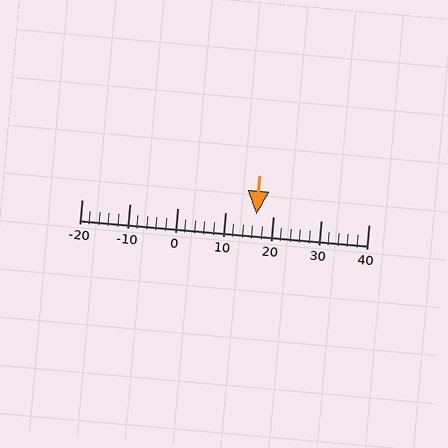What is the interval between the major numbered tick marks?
The major tick marks are spaced 10 units apart.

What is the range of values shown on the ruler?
The ruler shows values from -20 to 40.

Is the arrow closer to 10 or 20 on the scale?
The arrow is closer to 20.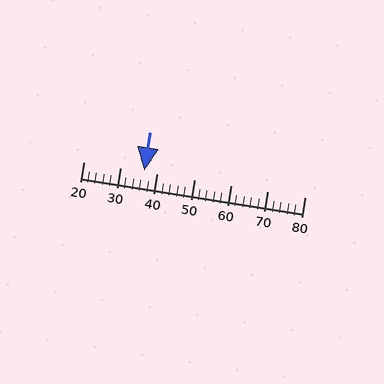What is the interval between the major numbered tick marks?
The major tick marks are spaced 10 units apart.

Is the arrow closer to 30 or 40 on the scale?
The arrow is closer to 40.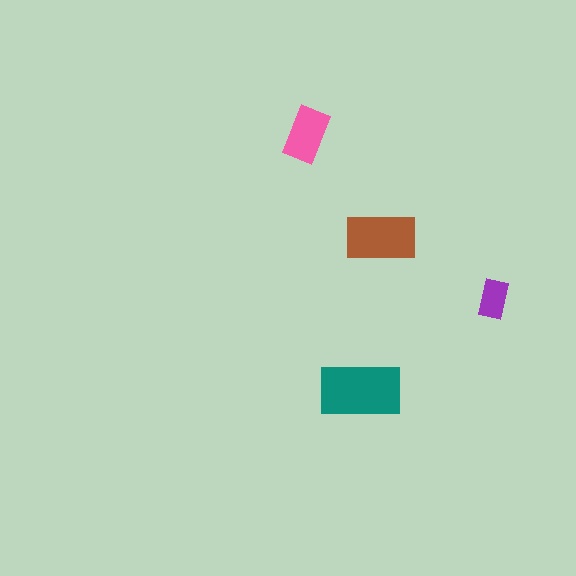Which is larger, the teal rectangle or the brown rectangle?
The teal one.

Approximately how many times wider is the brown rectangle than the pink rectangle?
About 1.5 times wider.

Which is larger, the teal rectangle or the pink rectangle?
The teal one.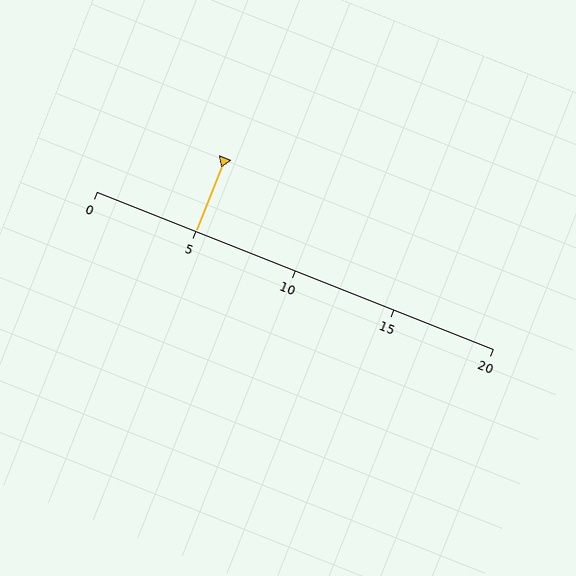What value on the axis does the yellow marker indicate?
The marker indicates approximately 5.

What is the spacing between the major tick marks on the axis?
The major ticks are spaced 5 apart.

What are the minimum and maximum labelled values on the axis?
The axis runs from 0 to 20.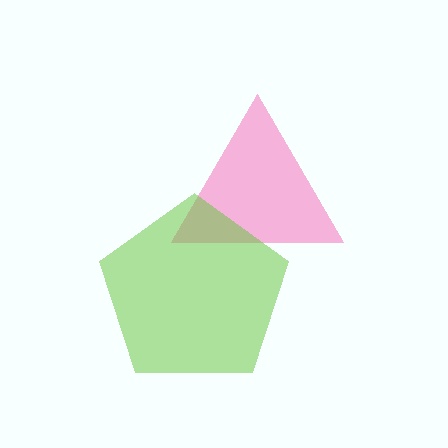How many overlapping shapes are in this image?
There are 2 overlapping shapes in the image.